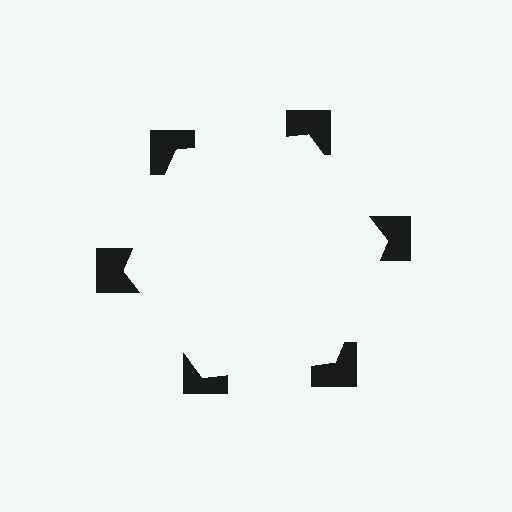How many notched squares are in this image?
There are 6 — one at each vertex of the illusory hexagon.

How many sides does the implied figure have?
6 sides.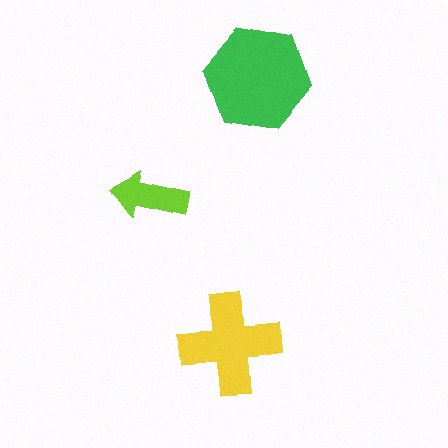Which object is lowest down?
The yellow cross is bottommost.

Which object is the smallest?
The lime arrow.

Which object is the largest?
The green hexagon.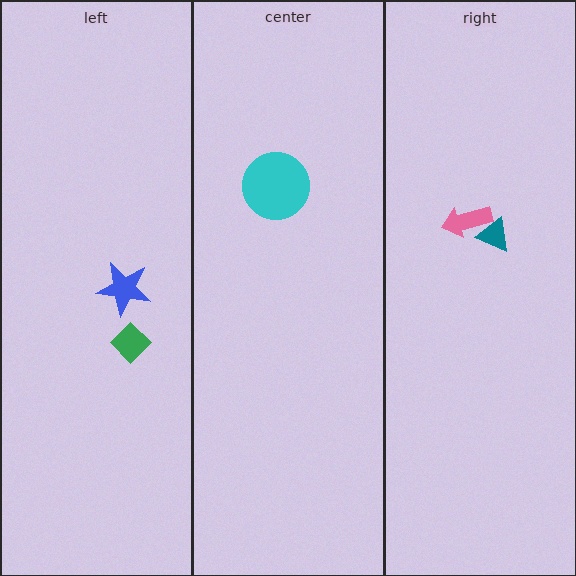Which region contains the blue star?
The left region.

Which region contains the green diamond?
The left region.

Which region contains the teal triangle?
The right region.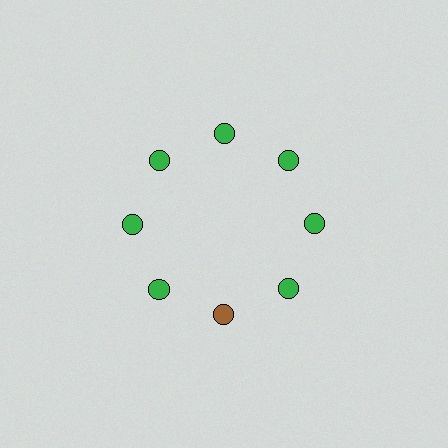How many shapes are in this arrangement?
There are 8 shapes arranged in a ring pattern.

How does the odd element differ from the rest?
It has a different color: brown instead of green.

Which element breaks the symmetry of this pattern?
The brown circle at roughly the 6 o'clock position breaks the symmetry. All other shapes are green circles.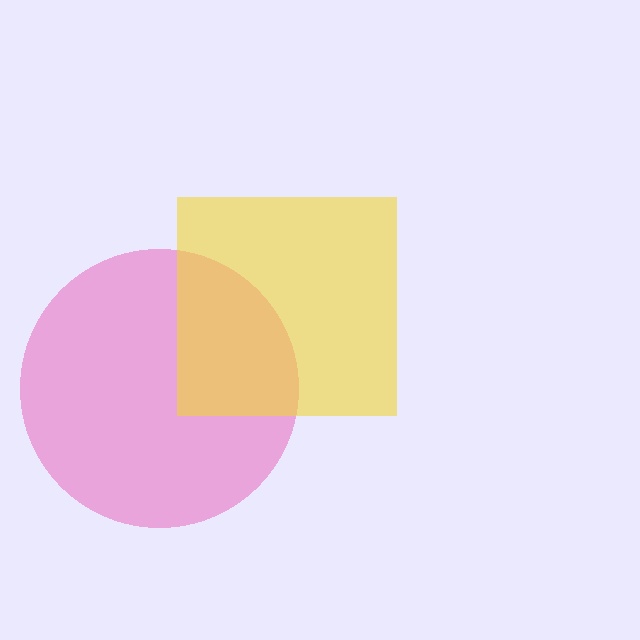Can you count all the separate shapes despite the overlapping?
Yes, there are 2 separate shapes.